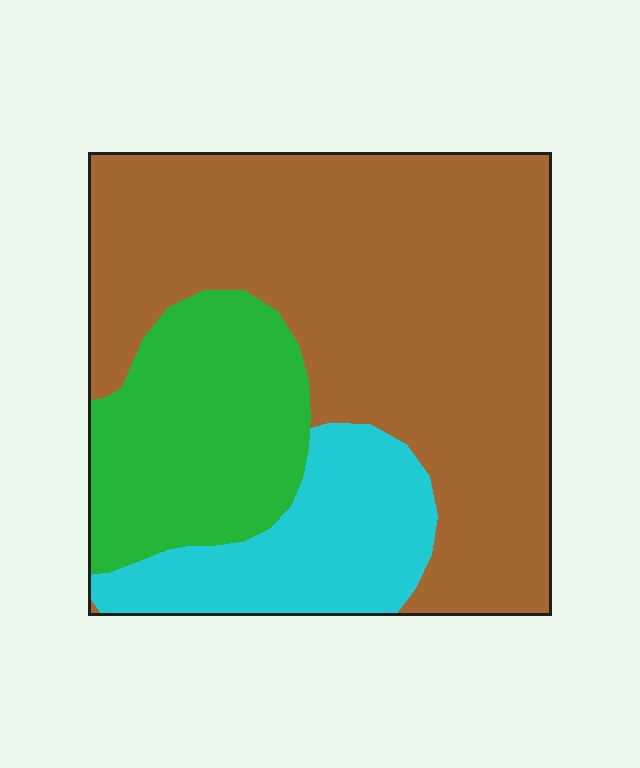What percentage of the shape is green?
Green takes up less than a quarter of the shape.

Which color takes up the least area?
Cyan, at roughly 15%.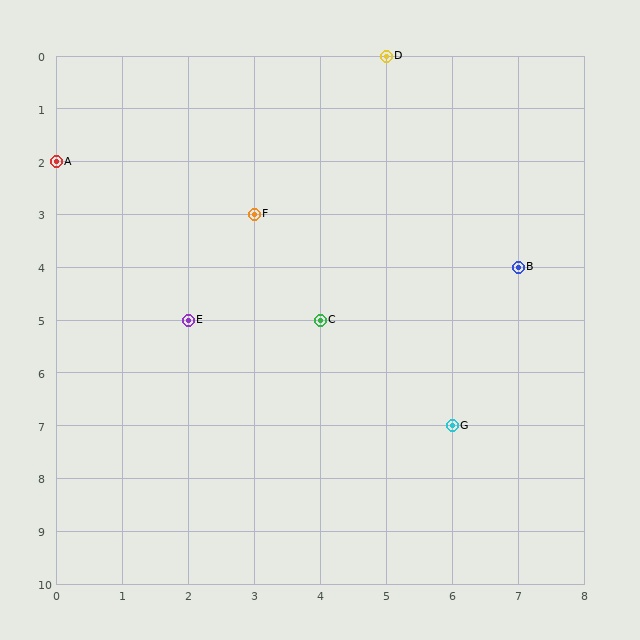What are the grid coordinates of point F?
Point F is at grid coordinates (3, 3).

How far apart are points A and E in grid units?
Points A and E are 2 columns and 3 rows apart (about 3.6 grid units diagonally).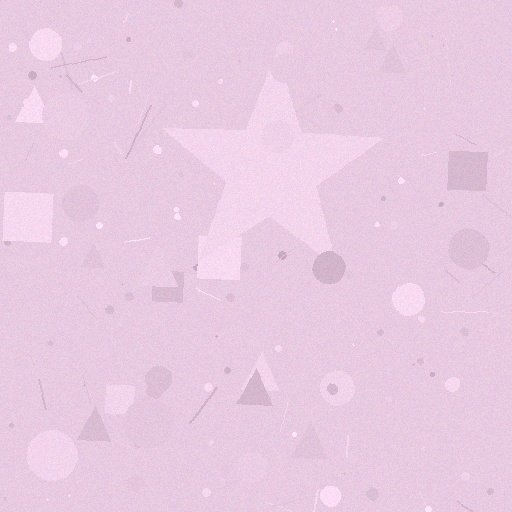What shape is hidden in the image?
A star is hidden in the image.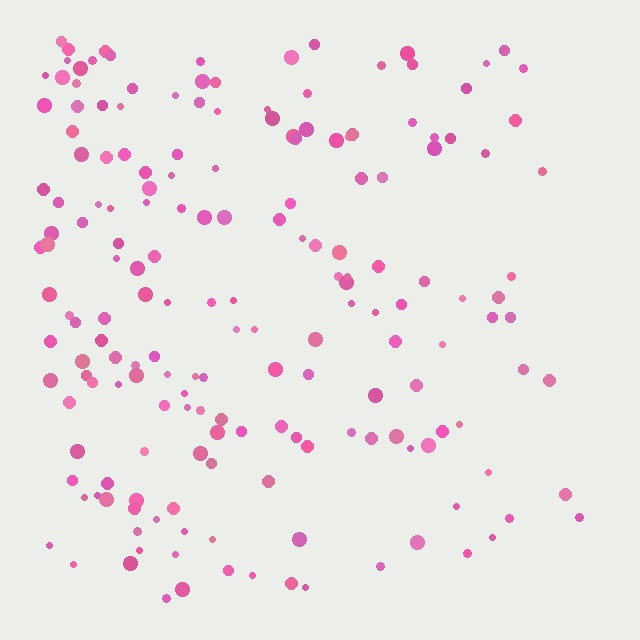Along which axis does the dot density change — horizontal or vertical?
Horizontal.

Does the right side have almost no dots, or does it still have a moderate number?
Still a moderate number, just noticeably fewer than the left.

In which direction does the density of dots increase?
From right to left, with the left side densest.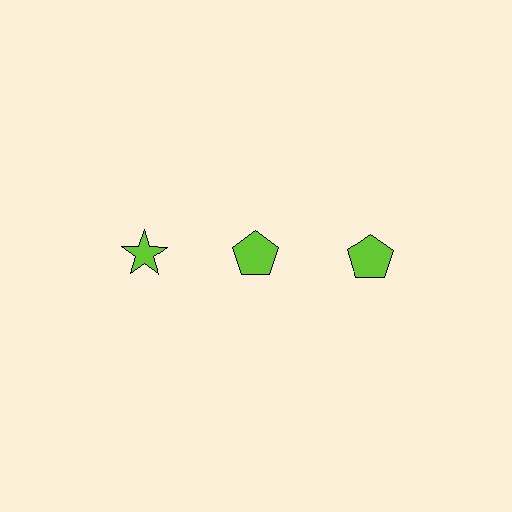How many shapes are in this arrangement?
There are 3 shapes arranged in a grid pattern.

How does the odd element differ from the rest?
It has a different shape: star instead of pentagon.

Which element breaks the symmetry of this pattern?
The lime star in the top row, leftmost column breaks the symmetry. All other shapes are lime pentagons.